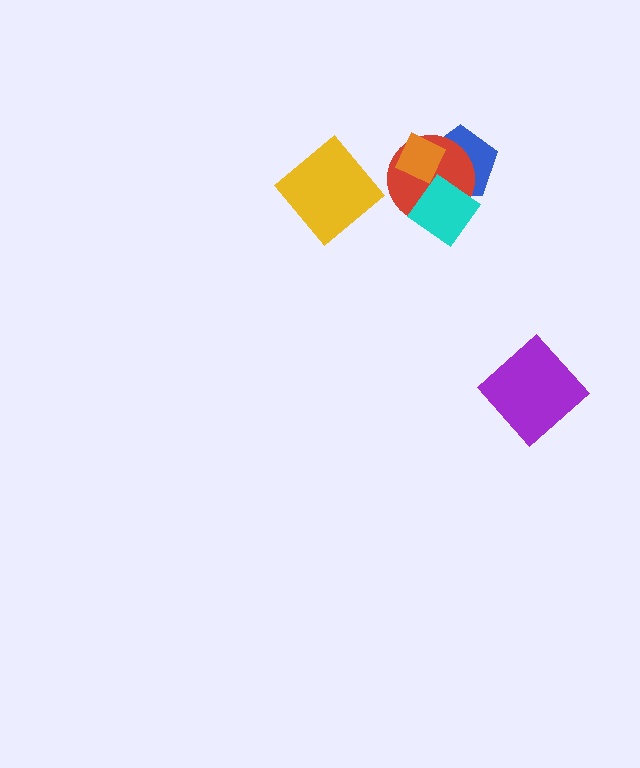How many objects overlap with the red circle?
3 objects overlap with the red circle.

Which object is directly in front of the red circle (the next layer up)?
The orange diamond is directly in front of the red circle.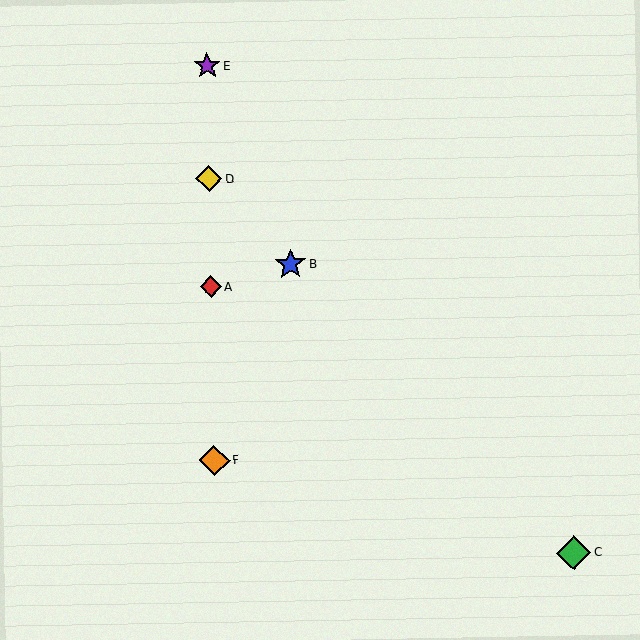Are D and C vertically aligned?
No, D is at x≈209 and C is at x≈574.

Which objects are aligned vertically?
Objects A, D, E, F are aligned vertically.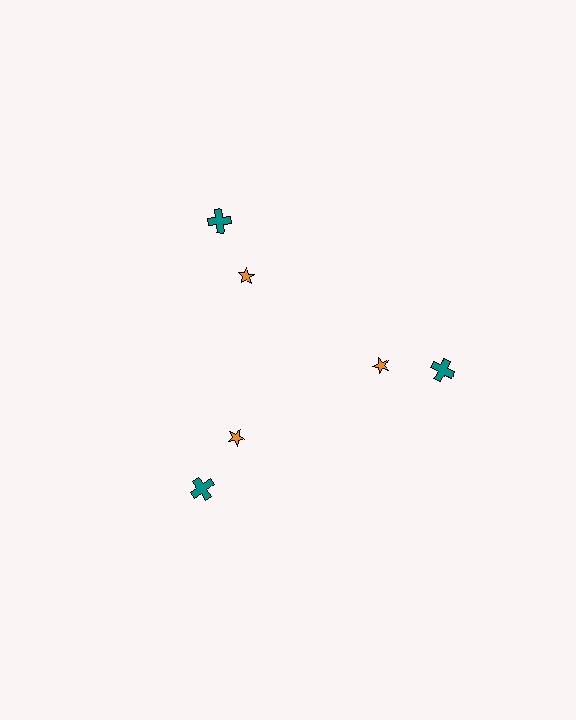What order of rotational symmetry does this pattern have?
This pattern has 3-fold rotational symmetry.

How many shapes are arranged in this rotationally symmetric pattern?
There are 6 shapes, arranged in 3 groups of 2.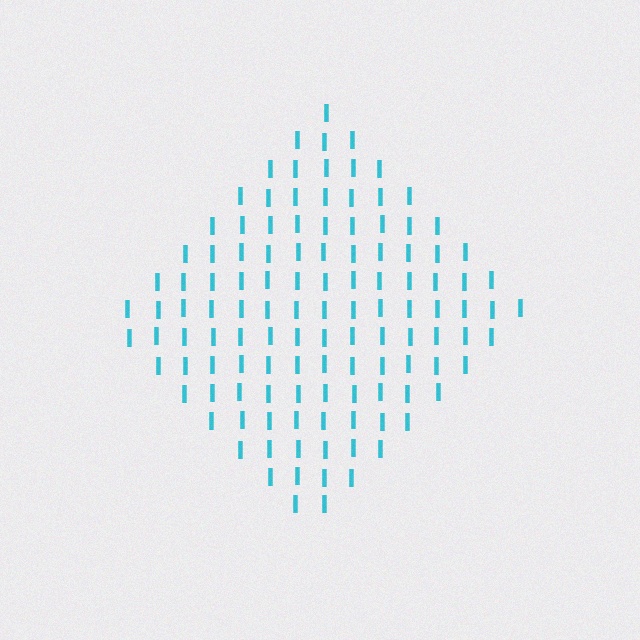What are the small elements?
The small elements are letter I's.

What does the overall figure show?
The overall figure shows a diamond.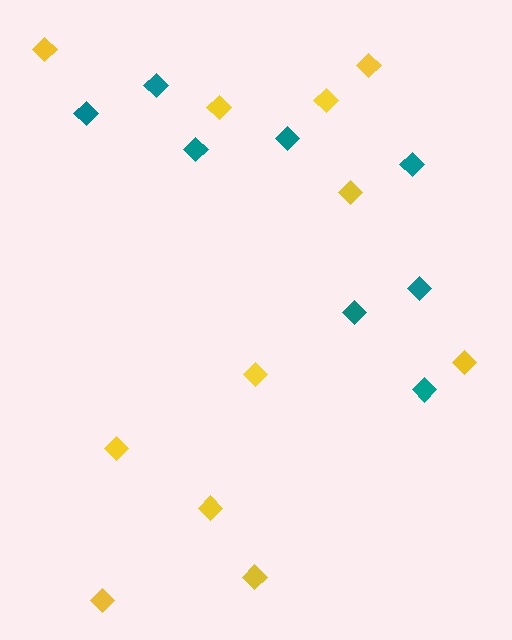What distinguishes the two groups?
There are 2 groups: one group of yellow diamonds (11) and one group of teal diamonds (8).